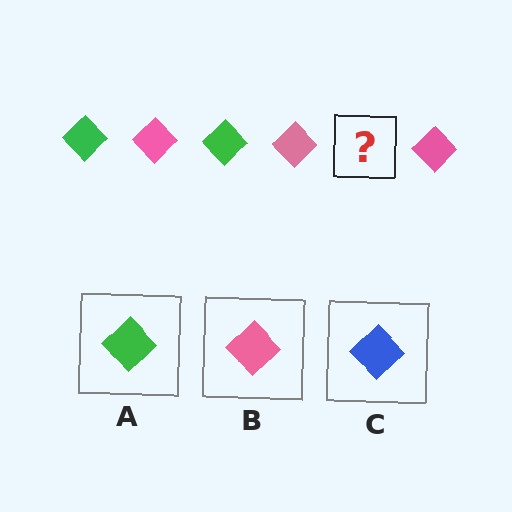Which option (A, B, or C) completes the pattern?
A.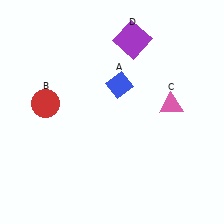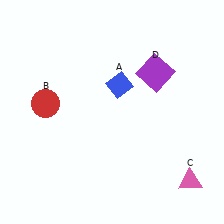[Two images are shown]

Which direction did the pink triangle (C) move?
The pink triangle (C) moved down.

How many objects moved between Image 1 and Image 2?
2 objects moved between the two images.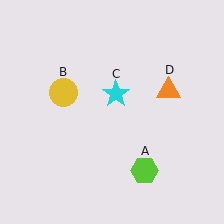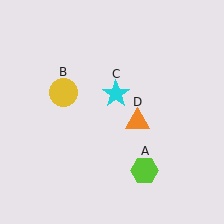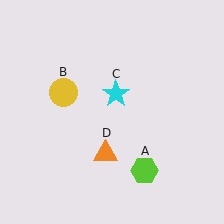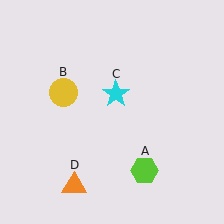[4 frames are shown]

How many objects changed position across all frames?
1 object changed position: orange triangle (object D).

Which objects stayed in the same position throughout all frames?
Lime hexagon (object A) and yellow circle (object B) and cyan star (object C) remained stationary.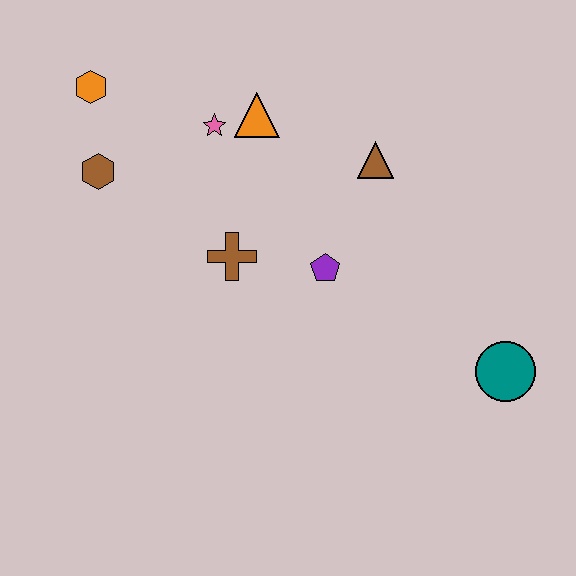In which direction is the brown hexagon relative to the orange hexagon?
The brown hexagon is below the orange hexagon.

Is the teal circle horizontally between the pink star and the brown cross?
No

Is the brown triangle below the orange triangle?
Yes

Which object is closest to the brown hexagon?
The orange hexagon is closest to the brown hexagon.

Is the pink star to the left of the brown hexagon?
No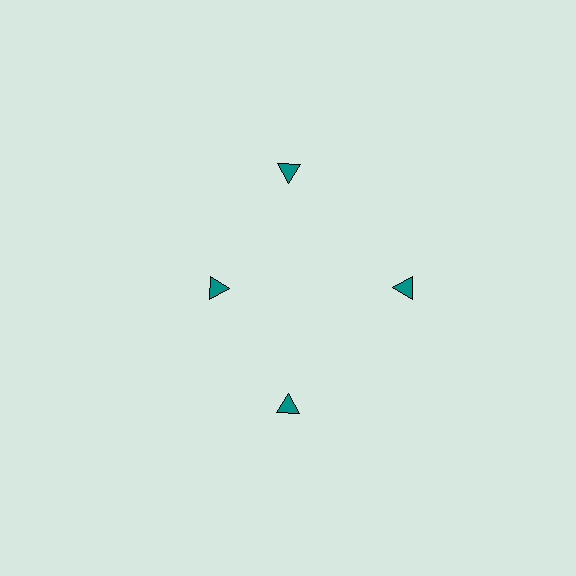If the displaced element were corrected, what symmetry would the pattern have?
It would have 4-fold rotational symmetry — the pattern would map onto itself every 90 degrees.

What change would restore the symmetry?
The symmetry would be restored by moving it outward, back onto the ring so that all 4 triangles sit at equal angles and equal distance from the center.